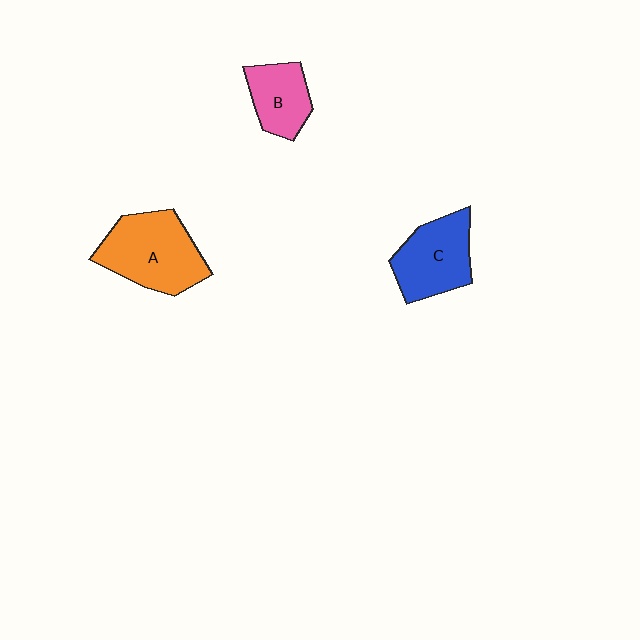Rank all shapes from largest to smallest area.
From largest to smallest: A (orange), C (blue), B (pink).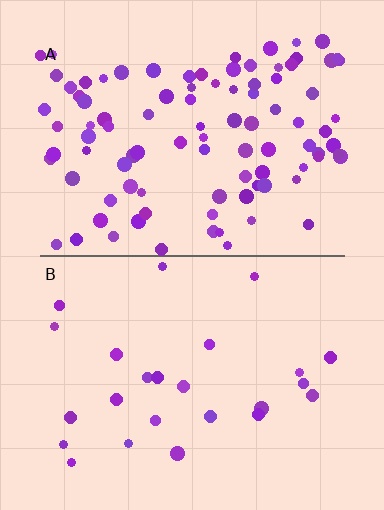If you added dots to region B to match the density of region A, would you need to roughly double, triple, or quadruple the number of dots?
Approximately quadruple.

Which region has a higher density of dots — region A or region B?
A (the top).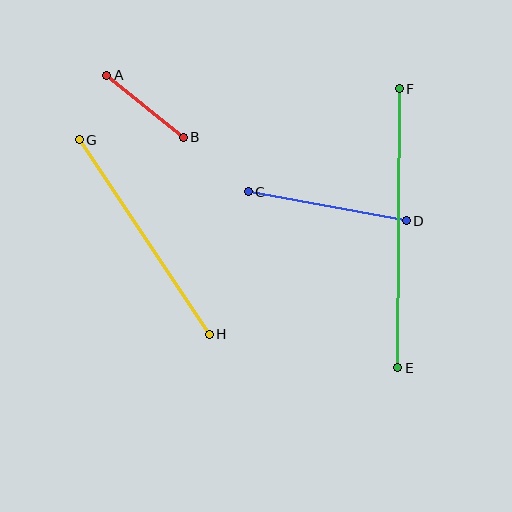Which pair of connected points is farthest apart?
Points E and F are farthest apart.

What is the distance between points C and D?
The distance is approximately 161 pixels.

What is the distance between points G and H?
The distance is approximately 234 pixels.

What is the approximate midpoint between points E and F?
The midpoint is at approximately (399, 228) pixels.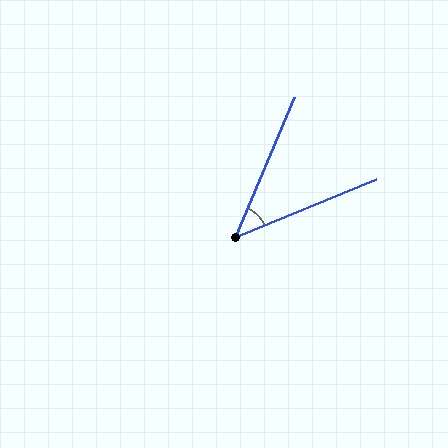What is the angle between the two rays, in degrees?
Approximately 45 degrees.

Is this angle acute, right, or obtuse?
It is acute.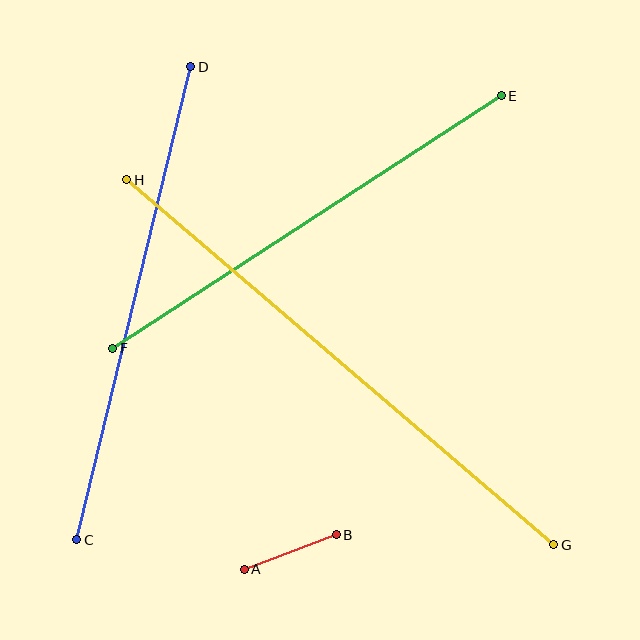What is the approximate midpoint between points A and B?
The midpoint is at approximately (290, 552) pixels.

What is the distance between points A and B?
The distance is approximately 98 pixels.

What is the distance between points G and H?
The distance is approximately 562 pixels.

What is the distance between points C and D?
The distance is approximately 486 pixels.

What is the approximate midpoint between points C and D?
The midpoint is at approximately (134, 303) pixels.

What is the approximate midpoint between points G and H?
The midpoint is at approximately (340, 362) pixels.